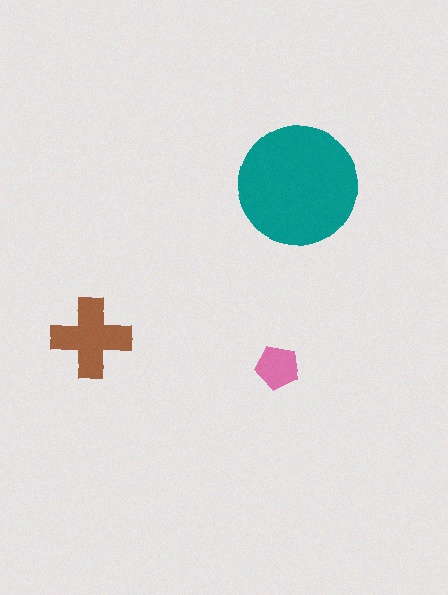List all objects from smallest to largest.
The pink pentagon, the brown cross, the teal circle.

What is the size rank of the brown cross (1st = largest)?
2nd.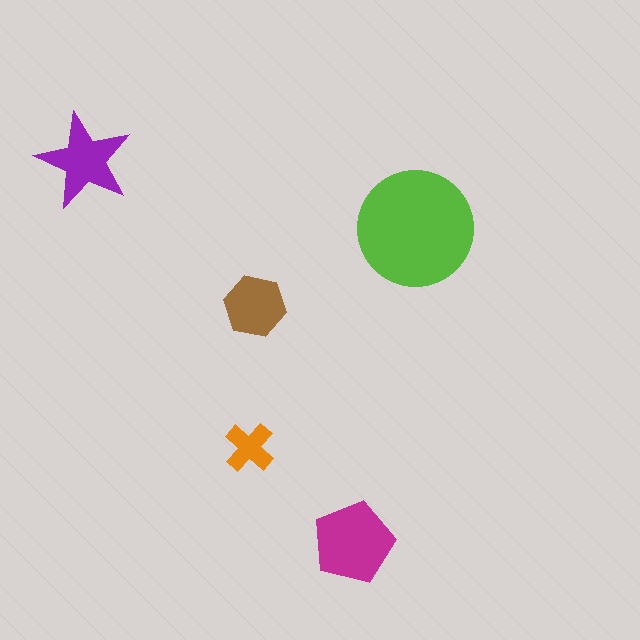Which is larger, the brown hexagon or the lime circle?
The lime circle.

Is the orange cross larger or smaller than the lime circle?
Smaller.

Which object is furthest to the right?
The lime circle is rightmost.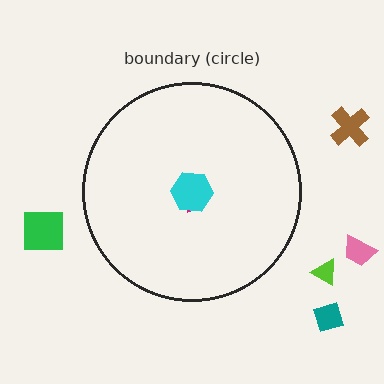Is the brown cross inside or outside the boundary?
Outside.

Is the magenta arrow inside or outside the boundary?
Inside.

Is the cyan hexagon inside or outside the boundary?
Inside.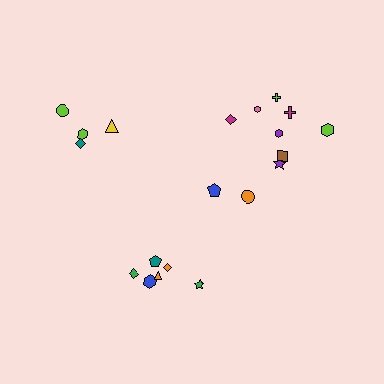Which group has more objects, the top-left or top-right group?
The top-right group.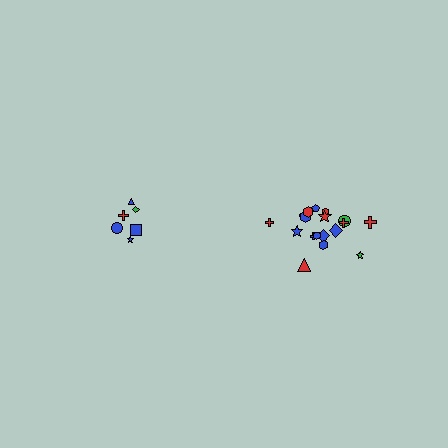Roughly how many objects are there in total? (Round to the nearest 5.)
Roughly 25 objects in total.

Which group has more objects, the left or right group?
The right group.